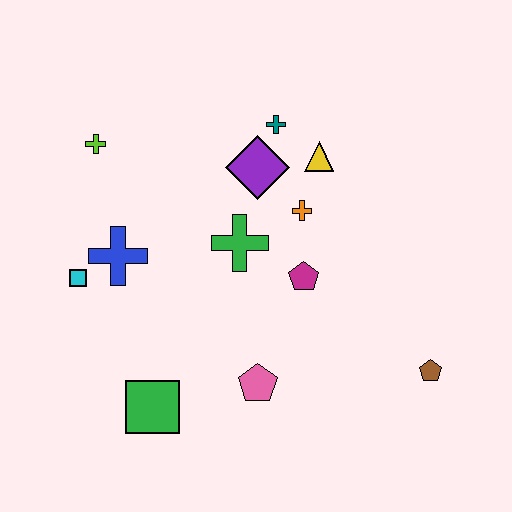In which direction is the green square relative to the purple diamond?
The green square is below the purple diamond.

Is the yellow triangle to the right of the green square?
Yes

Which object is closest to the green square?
The pink pentagon is closest to the green square.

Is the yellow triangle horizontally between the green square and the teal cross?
No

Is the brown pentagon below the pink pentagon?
No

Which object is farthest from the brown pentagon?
The lime cross is farthest from the brown pentagon.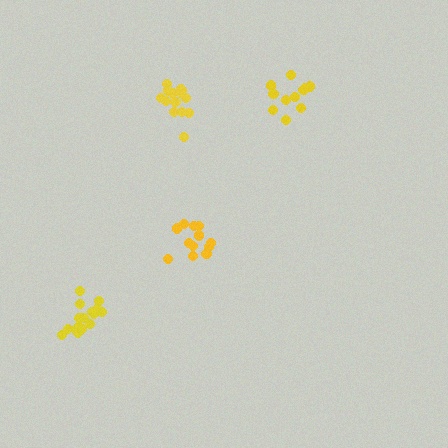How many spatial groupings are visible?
There are 4 spatial groupings.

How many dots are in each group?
Group 1: 14 dots, Group 2: 11 dots, Group 3: 16 dots, Group 4: 12 dots (53 total).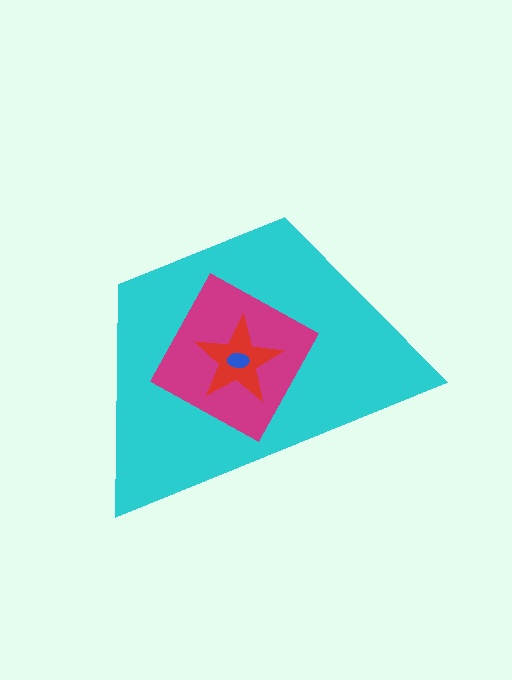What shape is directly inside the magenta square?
The red star.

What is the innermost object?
The blue ellipse.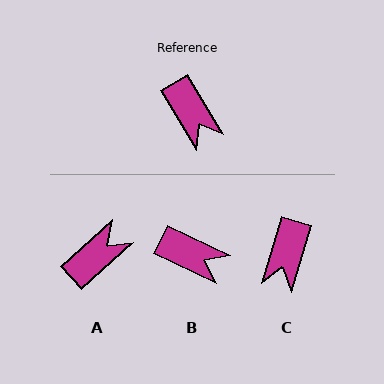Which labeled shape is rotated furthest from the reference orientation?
A, about 101 degrees away.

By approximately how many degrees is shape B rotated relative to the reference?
Approximately 34 degrees counter-clockwise.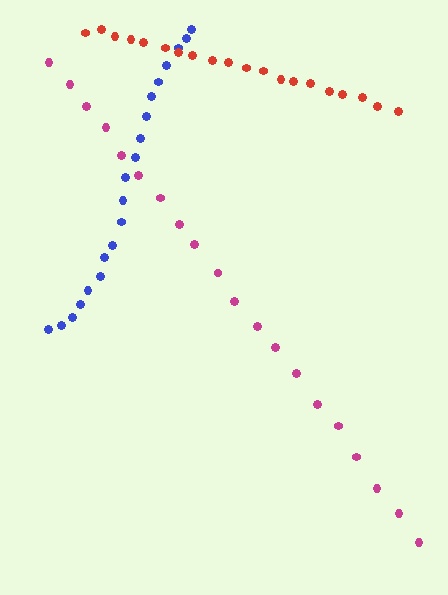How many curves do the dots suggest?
There are 3 distinct paths.